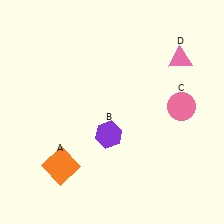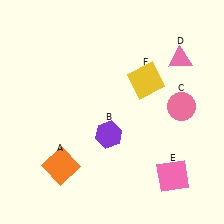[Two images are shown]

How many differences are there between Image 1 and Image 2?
There are 2 differences between the two images.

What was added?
A pink square (E), a yellow square (F) were added in Image 2.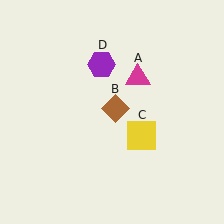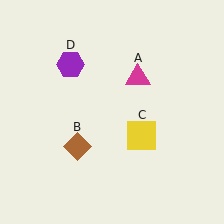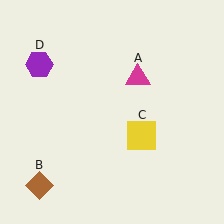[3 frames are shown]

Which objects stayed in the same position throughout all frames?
Magenta triangle (object A) and yellow square (object C) remained stationary.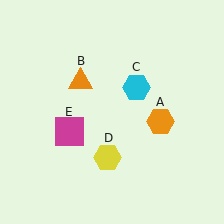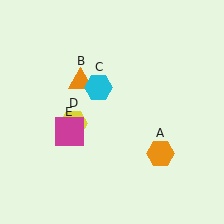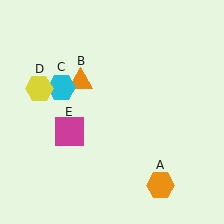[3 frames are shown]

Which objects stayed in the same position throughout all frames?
Orange triangle (object B) and magenta square (object E) remained stationary.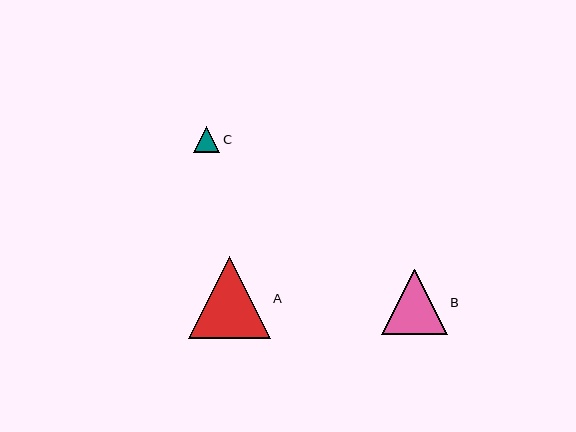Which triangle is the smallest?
Triangle C is the smallest with a size of approximately 26 pixels.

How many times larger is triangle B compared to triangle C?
Triangle B is approximately 2.5 times the size of triangle C.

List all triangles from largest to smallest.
From largest to smallest: A, B, C.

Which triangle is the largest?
Triangle A is the largest with a size of approximately 81 pixels.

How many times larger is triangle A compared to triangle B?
Triangle A is approximately 1.2 times the size of triangle B.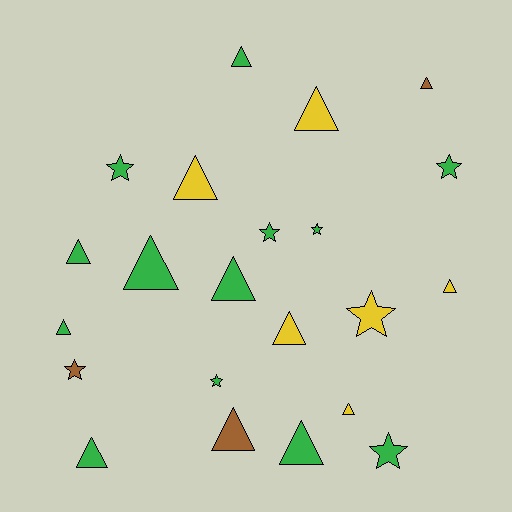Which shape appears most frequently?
Triangle, with 14 objects.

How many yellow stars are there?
There is 1 yellow star.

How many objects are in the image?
There are 22 objects.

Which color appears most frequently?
Green, with 13 objects.